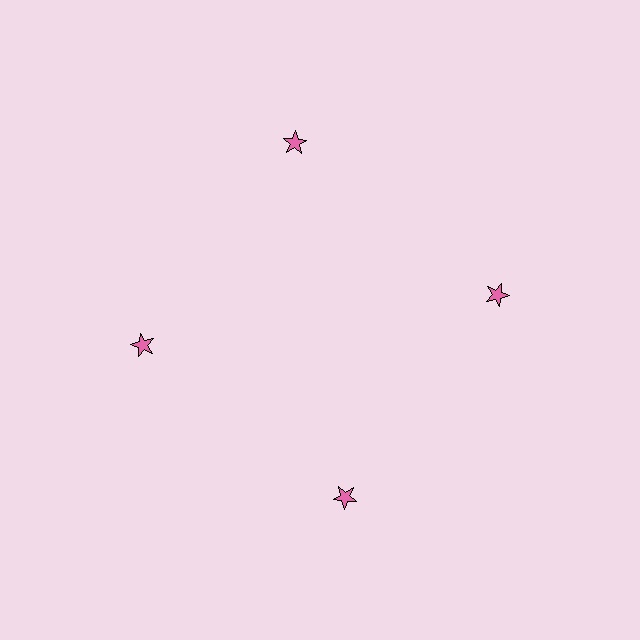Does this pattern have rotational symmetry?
Yes, this pattern has 4-fold rotational symmetry. It looks the same after rotating 90 degrees around the center.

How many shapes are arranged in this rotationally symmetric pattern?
There are 4 shapes, arranged in 4 groups of 1.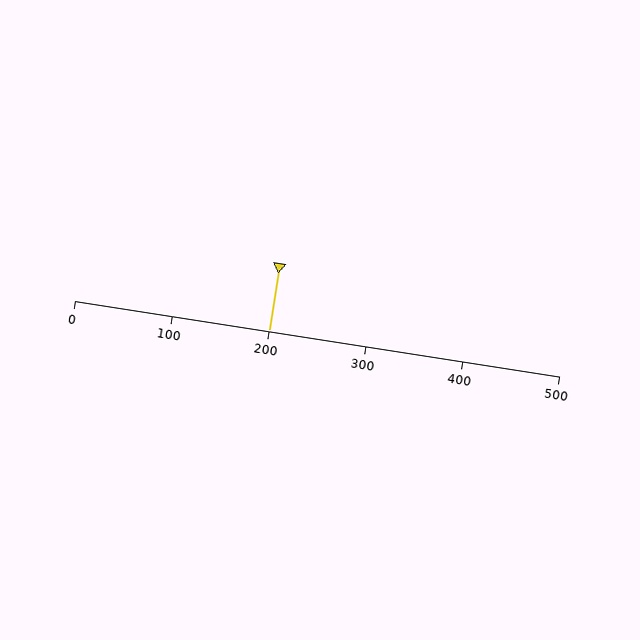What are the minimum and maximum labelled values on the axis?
The axis runs from 0 to 500.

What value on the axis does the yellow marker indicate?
The marker indicates approximately 200.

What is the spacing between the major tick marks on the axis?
The major ticks are spaced 100 apart.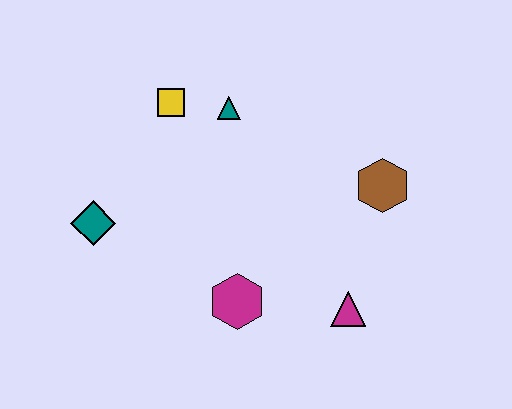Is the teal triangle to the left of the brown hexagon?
Yes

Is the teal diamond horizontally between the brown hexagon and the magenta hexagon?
No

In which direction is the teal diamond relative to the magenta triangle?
The teal diamond is to the left of the magenta triangle.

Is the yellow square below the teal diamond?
No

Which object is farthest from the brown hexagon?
The teal diamond is farthest from the brown hexagon.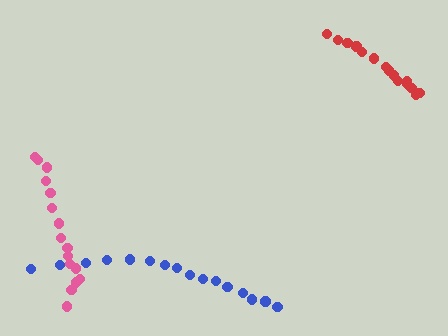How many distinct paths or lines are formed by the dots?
There are 3 distinct paths.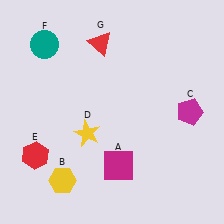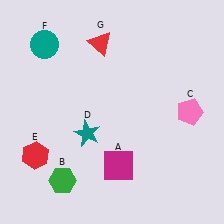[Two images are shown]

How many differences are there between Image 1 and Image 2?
There are 3 differences between the two images.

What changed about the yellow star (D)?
In Image 1, D is yellow. In Image 2, it changed to teal.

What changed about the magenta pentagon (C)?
In Image 1, C is magenta. In Image 2, it changed to pink.